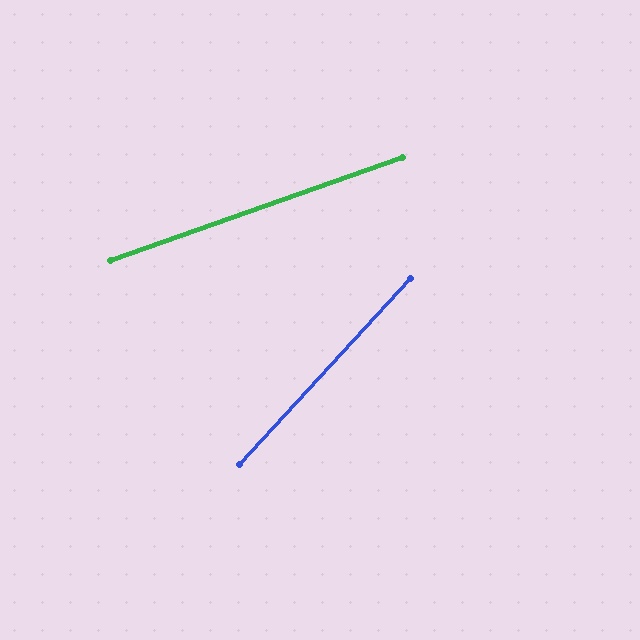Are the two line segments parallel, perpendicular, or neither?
Neither parallel nor perpendicular — they differ by about 28°.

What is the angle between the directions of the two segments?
Approximately 28 degrees.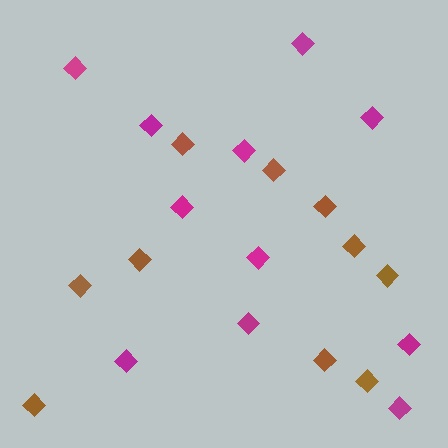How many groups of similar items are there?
There are 2 groups: one group of magenta diamonds (11) and one group of brown diamonds (10).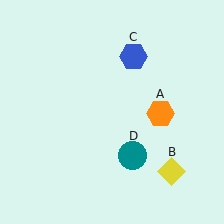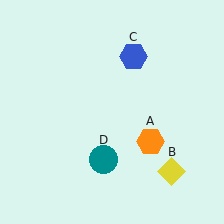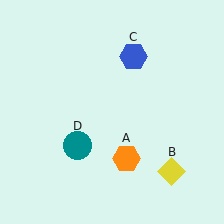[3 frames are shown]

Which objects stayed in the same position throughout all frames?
Yellow diamond (object B) and blue hexagon (object C) remained stationary.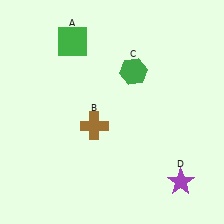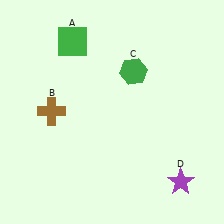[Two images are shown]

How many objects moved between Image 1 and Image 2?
1 object moved between the two images.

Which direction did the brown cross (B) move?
The brown cross (B) moved left.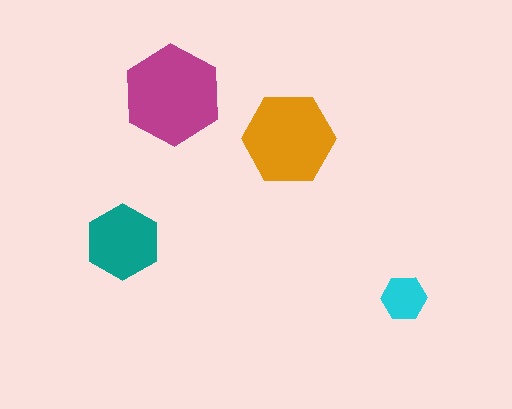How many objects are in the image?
There are 4 objects in the image.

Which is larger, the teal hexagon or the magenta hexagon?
The magenta one.